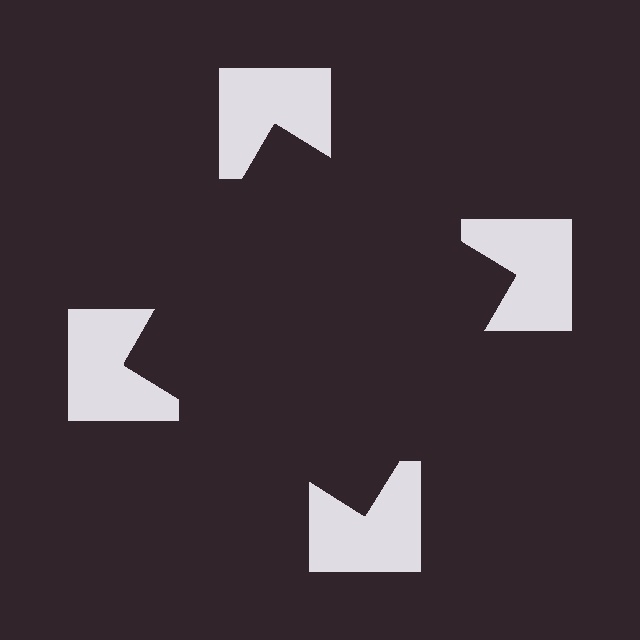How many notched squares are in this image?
There are 4 — one at each vertex of the illusory square.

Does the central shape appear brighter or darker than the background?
It typically appears slightly darker than the background, even though no actual brightness change is drawn.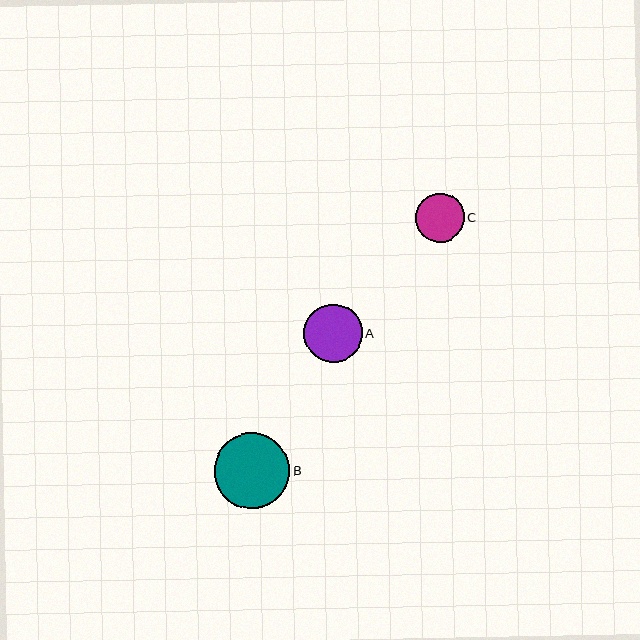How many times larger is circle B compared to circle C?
Circle B is approximately 1.5 times the size of circle C.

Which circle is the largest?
Circle B is the largest with a size of approximately 75 pixels.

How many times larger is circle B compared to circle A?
Circle B is approximately 1.3 times the size of circle A.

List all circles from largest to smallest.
From largest to smallest: B, A, C.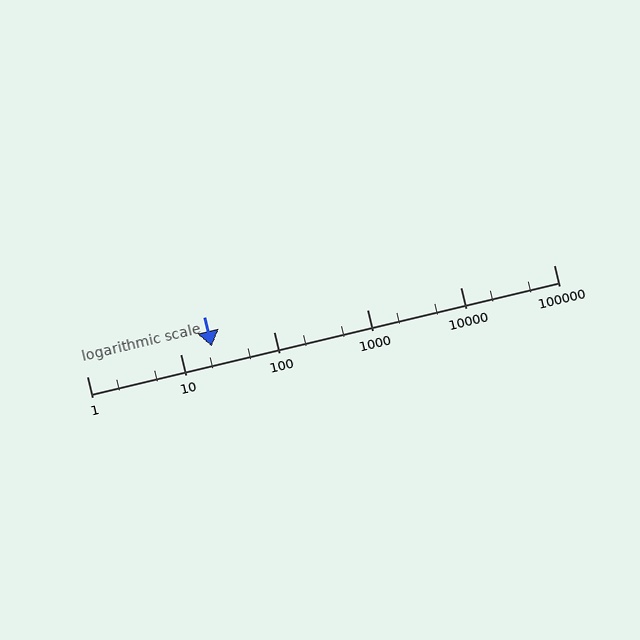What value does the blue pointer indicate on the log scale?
The pointer indicates approximately 22.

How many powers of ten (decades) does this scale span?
The scale spans 5 decades, from 1 to 100000.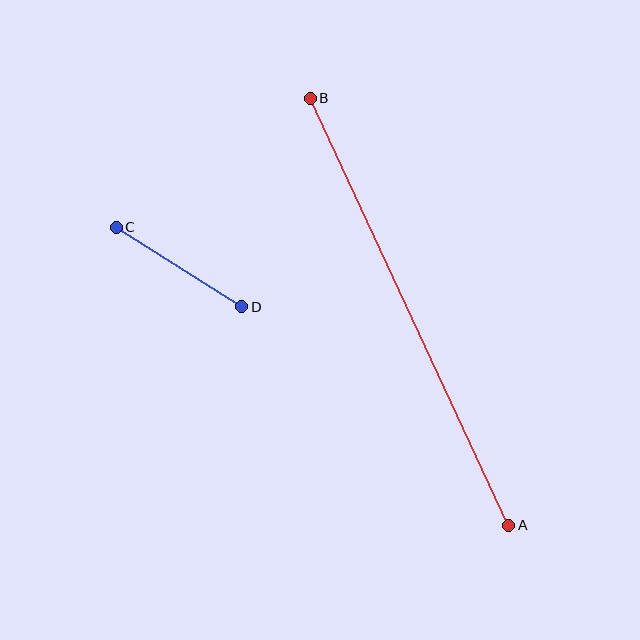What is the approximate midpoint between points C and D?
The midpoint is at approximately (179, 267) pixels.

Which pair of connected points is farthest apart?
Points A and B are farthest apart.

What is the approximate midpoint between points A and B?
The midpoint is at approximately (409, 312) pixels.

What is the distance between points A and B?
The distance is approximately 471 pixels.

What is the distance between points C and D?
The distance is approximately 149 pixels.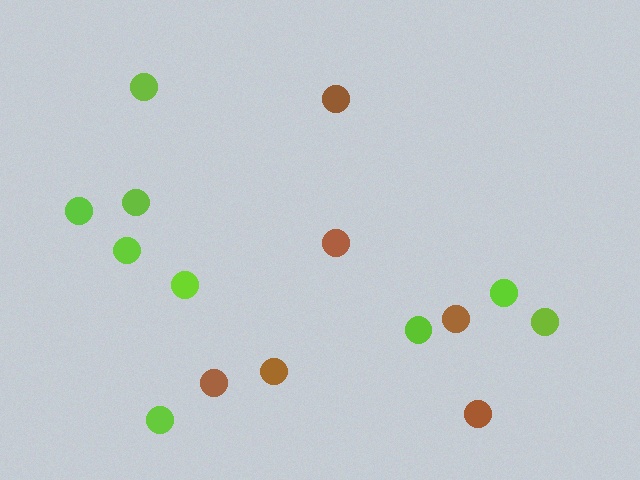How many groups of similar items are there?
There are 2 groups: one group of lime circles (9) and one group of brown circles (6).